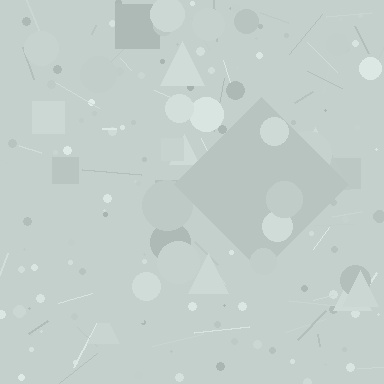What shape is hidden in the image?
A diamond is hidden in the image.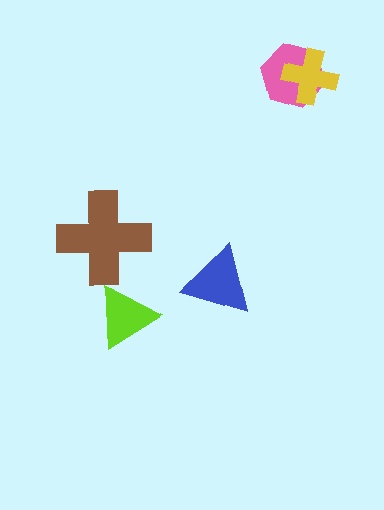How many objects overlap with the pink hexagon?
1 object overlaps with the pink hexagon.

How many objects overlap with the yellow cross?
1 object overlaps with the yellow cross.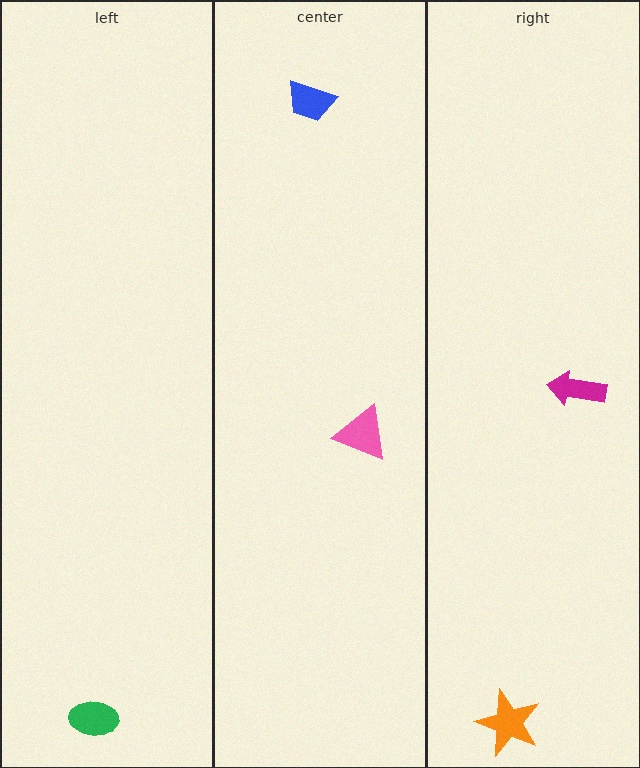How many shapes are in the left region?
1.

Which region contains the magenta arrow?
The right region.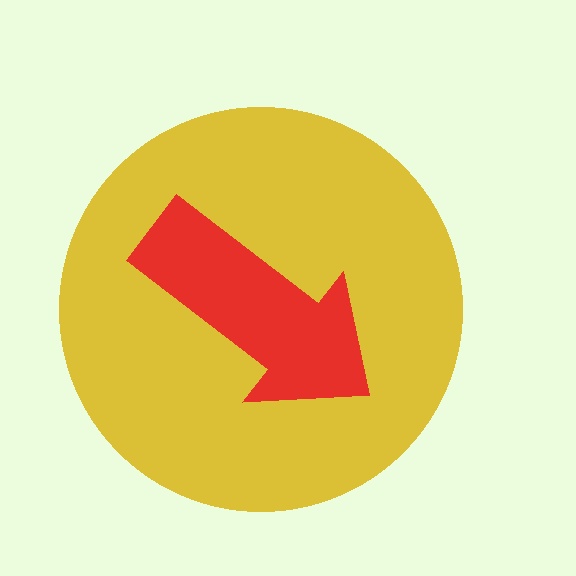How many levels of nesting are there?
2.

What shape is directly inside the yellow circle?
The red arrow.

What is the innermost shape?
The red arrow.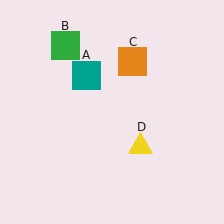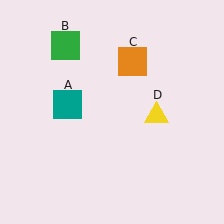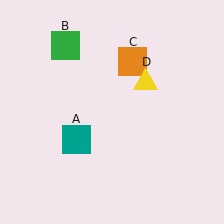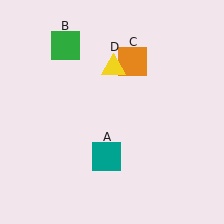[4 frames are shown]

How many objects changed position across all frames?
2 objects changed position: teal square (object A), yellow triangle (object D).